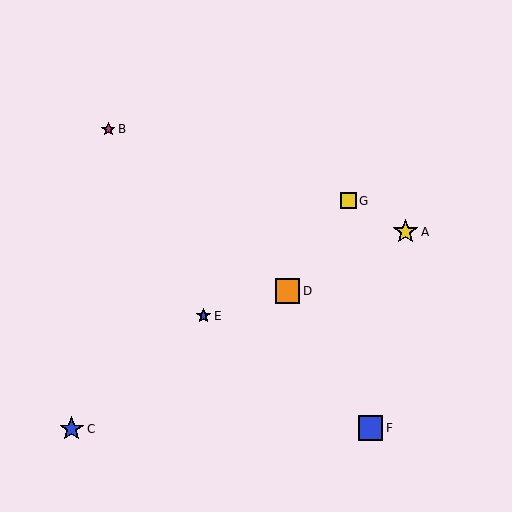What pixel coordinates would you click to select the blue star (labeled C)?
Click at (72, 429) to select the blue star C.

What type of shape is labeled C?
Shape C is a blue star.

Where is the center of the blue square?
The center of the blue square is at (370, 428).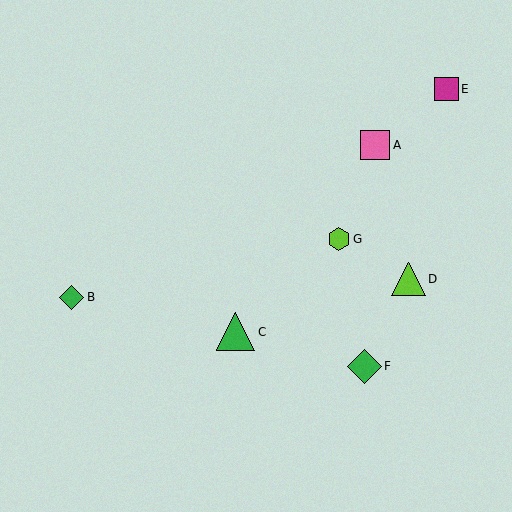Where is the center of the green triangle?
The center of the green triangle is at (236, 332).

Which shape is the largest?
The green triangle (labeled C) is the largest.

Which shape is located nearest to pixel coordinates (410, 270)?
The lime triangle (labeled D) at (409, 279) is nearest to that location.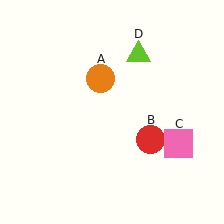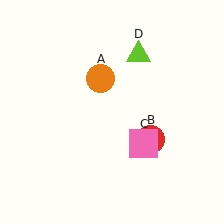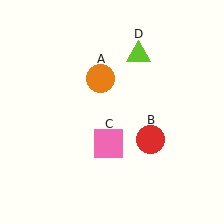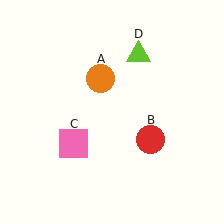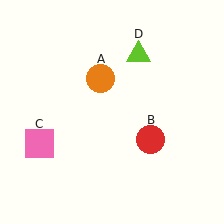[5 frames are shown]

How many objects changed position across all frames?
1 object changed position: pink square (object C).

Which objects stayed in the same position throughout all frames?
Orange circle (object A) and red circle (object B) and lime triangle (object D) remained stationary.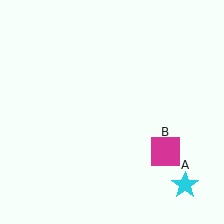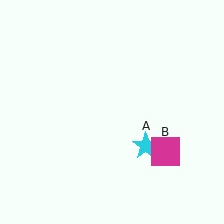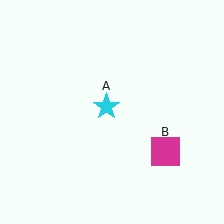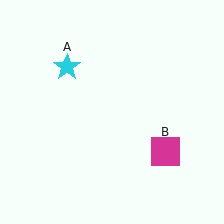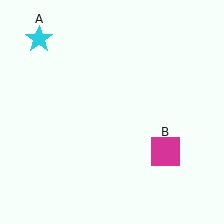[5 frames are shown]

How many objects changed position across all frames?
1 object changed position: cyan star (object A).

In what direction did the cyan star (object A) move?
The cyan star (object A) moved up and to the left.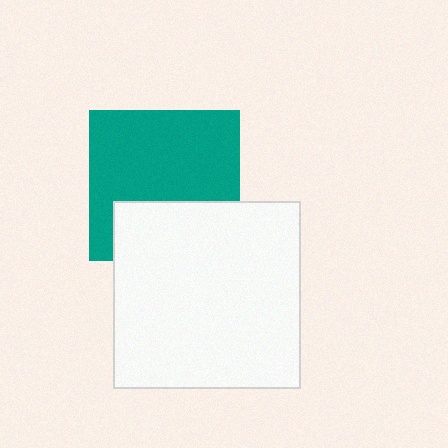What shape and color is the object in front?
The object in front is a white square.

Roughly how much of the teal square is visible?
Most of it is visible (roughly 67%).